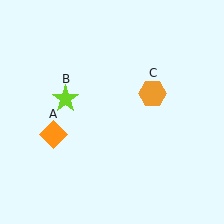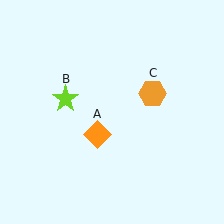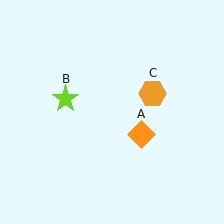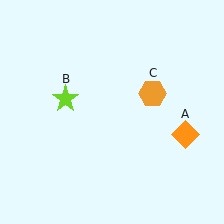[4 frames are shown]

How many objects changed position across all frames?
1 object changed position: orange diamond (object A).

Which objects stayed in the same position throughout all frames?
Lime star (object B) and orange hexagon (object C) remained stationary.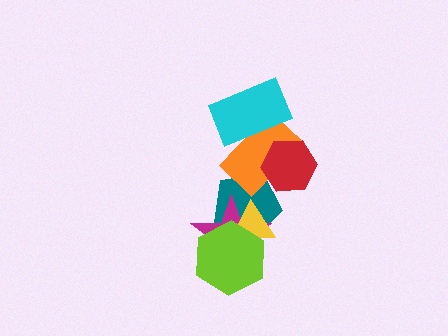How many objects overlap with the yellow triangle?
3 objects overlap with the yellow triangle.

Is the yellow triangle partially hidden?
Yes, it is partially covered by another shape.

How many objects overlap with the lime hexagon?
3 objects overlap with the lime hexagon.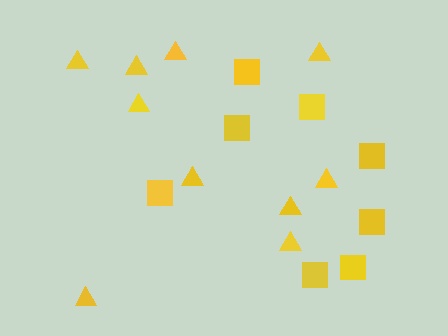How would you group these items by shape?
There are 2 groups: one group of triangles (10) and one group of squares (8).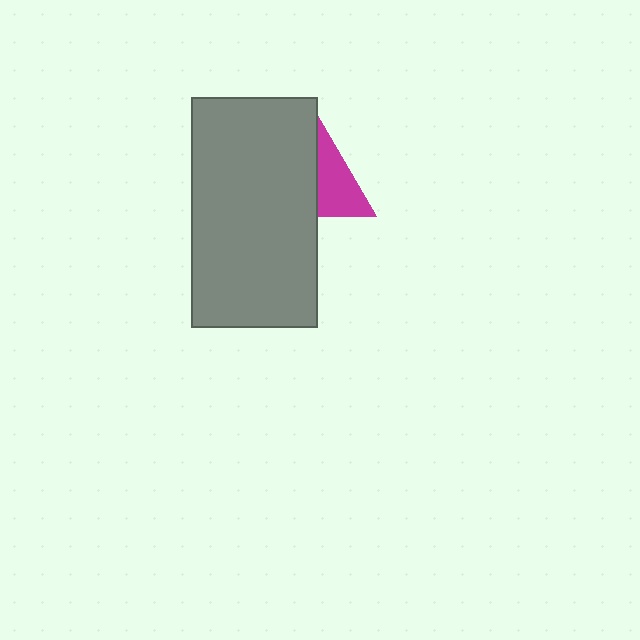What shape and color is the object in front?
The object in front is a gray rectangle.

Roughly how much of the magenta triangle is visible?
A small part of it is visible (roughly 39%).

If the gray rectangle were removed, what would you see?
You would see the complete magenta triangle.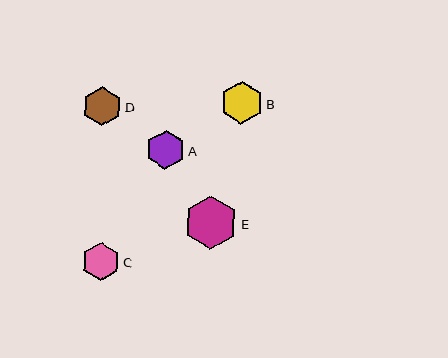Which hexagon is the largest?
Hexagon E is the largest with a size of approximately 53 pixels.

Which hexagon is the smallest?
Hexagon C is the smallest with a size of approximately 38 pixels.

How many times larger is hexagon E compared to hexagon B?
Hexagon E is approximately 1.2 times the size of hexagon B.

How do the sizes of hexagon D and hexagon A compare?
Hexagon D and hexagon A are approximately the same size.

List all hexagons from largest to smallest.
From largest to smallest: E, B, D, A, C.